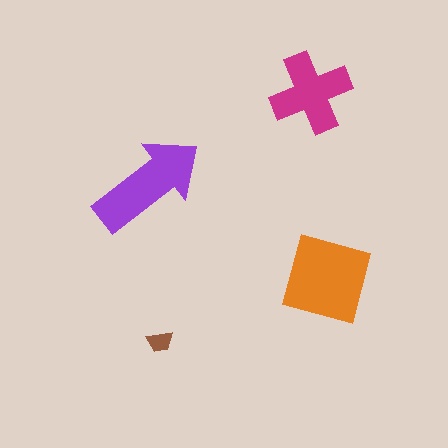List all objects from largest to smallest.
The orange diamond, the purple arrow, the magenta cross, the brown trapezoid.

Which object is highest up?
The magenta cross is topmost.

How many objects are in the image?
There are 4 objects in the image.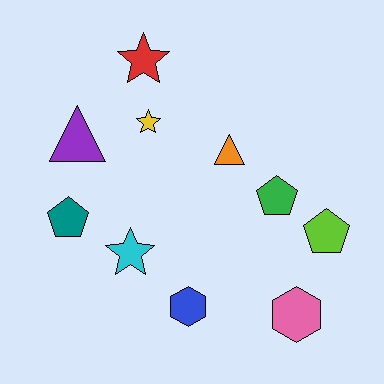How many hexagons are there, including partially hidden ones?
There are 2 hexagons.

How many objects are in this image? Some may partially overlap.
There are 10 objects.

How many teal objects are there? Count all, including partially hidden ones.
There is 1 teal object.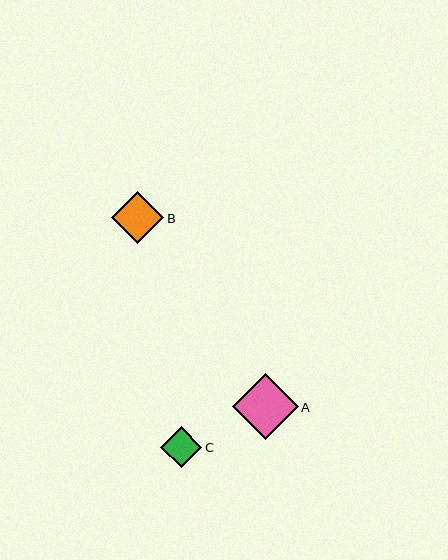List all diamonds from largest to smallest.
From largest to smallest: A, B, C.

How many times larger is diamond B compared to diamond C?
Diamond B is approximately 1.3 times the size of diamond C.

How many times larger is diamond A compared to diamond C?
Diamond A is approximately 1.6 times the size of diamond C.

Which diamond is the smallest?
Diamond C is the smallest with a size of approximately 41 pixels.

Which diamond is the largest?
Diamond A is the largest with a size of approximately 66 pixels.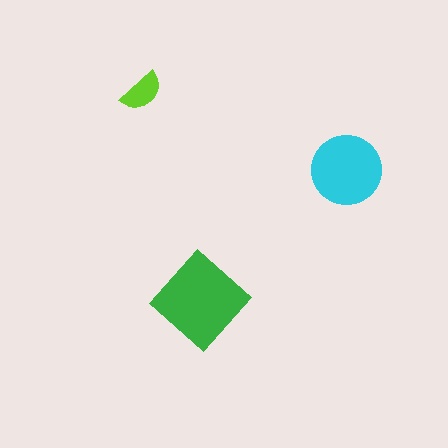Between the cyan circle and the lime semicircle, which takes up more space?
The cyan circle.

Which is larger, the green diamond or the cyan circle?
The green diamond.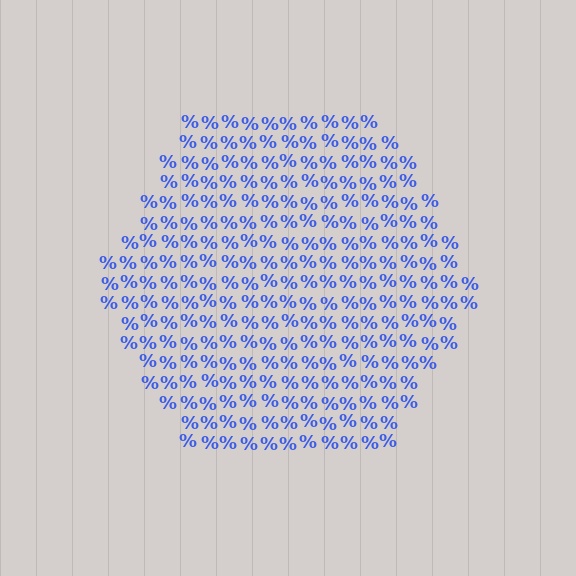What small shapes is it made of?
It is made of small percent signs.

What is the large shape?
The large shape is a hexagon.